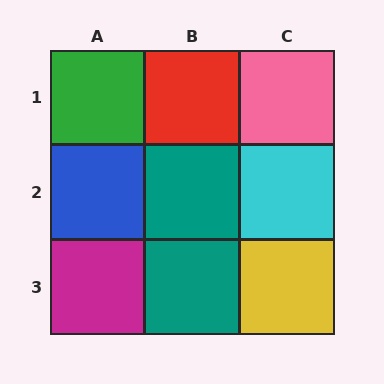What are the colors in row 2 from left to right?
Blue, teal, cyan.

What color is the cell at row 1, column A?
Green.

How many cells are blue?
1 cell is blue.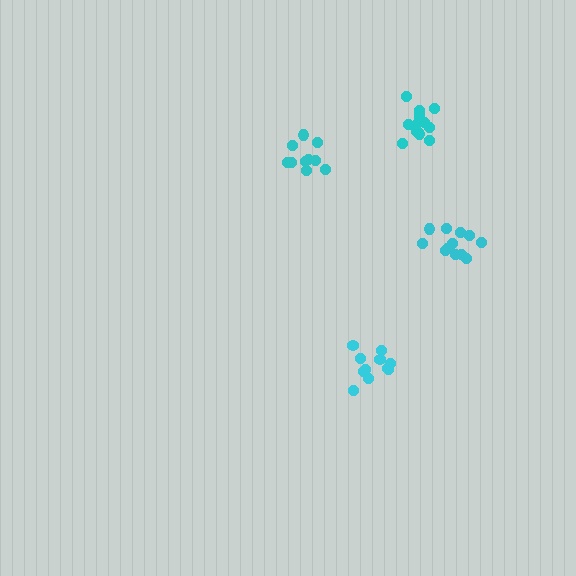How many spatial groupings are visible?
There are 4 spatial groupings.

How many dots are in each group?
Group 1: 10 dots, Group 2: 11 dots, Group 3: 12 dots, Group 4: 13 dots (46 total).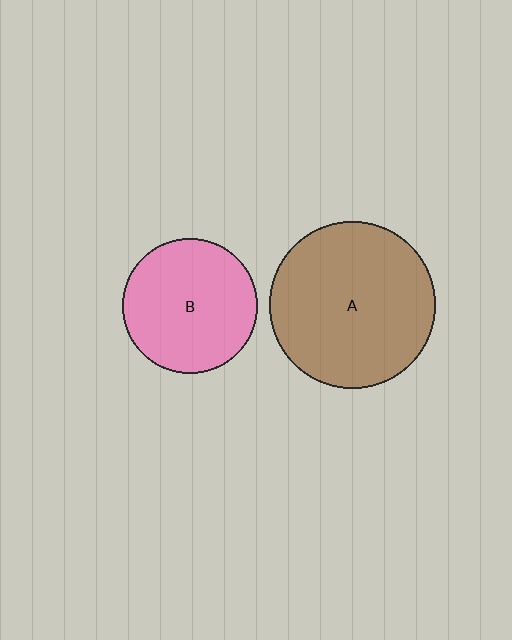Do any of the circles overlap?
No, none of the circles overlap.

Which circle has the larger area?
Circle A (brown).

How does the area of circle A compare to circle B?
Approximately 1.5 times.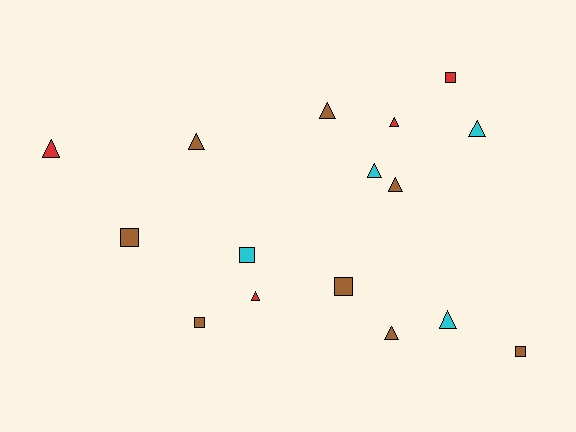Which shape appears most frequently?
Triangle, with 10 objects.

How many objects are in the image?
There are 16 objects.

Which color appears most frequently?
Brown, with 8 objects.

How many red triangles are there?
There are 3 red triangles.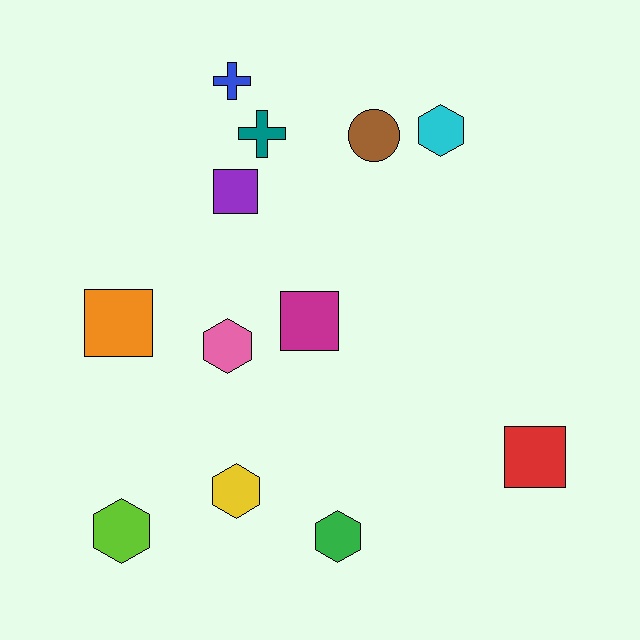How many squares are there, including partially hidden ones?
There are 4 squares.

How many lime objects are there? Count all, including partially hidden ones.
There is 1 lime object.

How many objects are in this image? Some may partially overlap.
There are 12 objects.